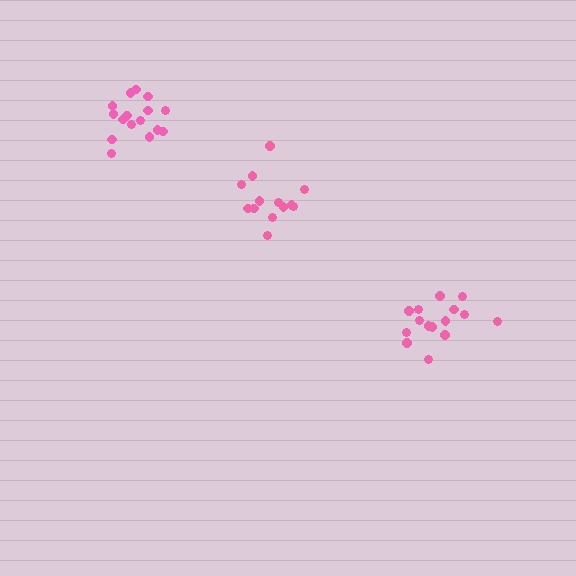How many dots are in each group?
Group 1: 15 dots, Group 2: 14 dots, Group 3: 16 dots (45 total).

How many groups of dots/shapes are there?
There are 3 groups.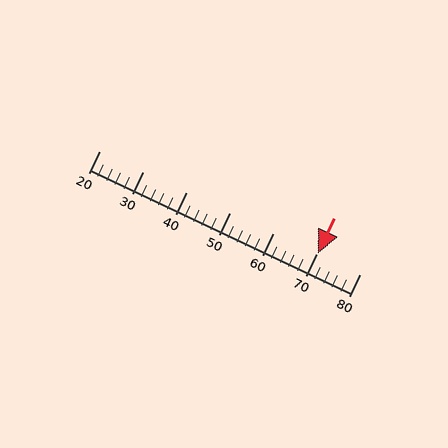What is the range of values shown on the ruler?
The ruler shows values from 20 to 80.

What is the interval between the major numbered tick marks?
The major tick marks are spaced 10 units apart.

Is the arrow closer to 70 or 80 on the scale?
The arrow is closer to 70.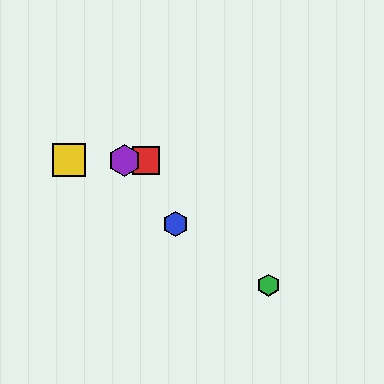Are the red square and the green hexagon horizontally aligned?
No, the red square is at y≈160 and the green hexagon is at y≈285.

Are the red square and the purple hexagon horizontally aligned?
Yes, both are at y≈160.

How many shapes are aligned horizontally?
3 shapes (the red square, the yellow square, the purple hexagon) are aligned horizontally.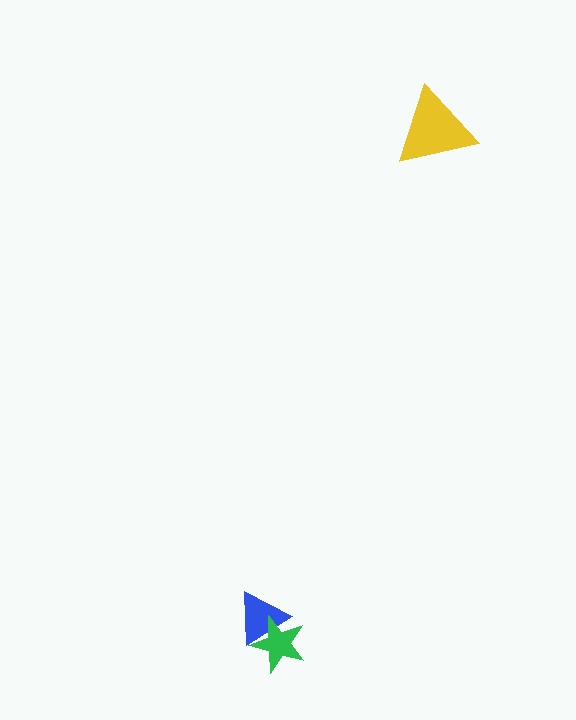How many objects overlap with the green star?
1 object overlaps with the green star.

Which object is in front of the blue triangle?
The green star is in front of the blue triangle.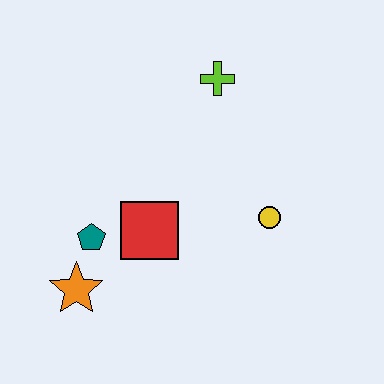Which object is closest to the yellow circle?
The red square is closest to the yellow circle.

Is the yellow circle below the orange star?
No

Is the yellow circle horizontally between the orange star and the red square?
No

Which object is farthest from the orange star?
The lime cross is farthest from the orange star.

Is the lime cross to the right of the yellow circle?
No